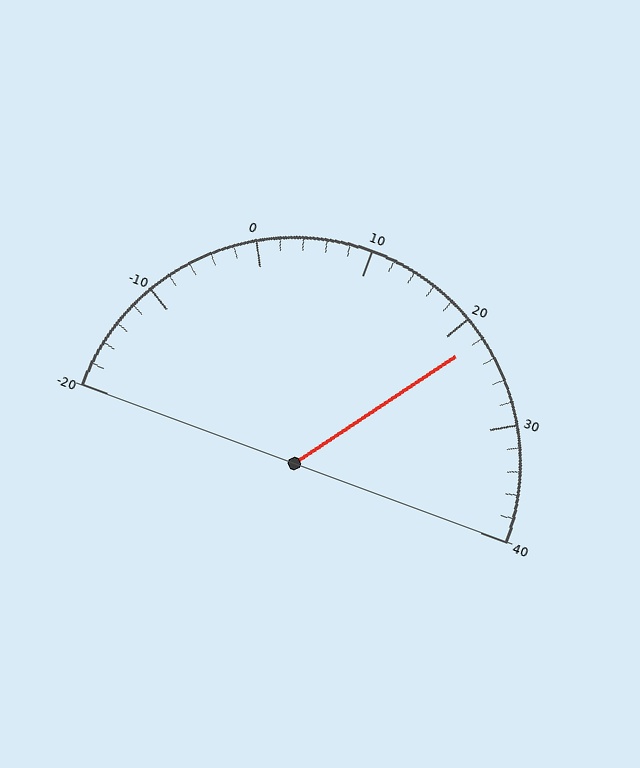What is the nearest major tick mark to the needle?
The nearest major tick mark is 20.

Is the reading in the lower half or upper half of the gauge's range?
The reading is in the upper half of the range (-20 to 40).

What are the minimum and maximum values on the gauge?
The gauge ranges from -20 to 40.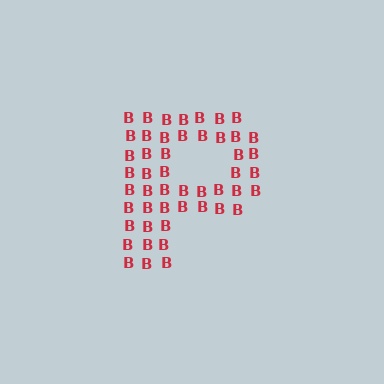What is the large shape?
The large shape is the letter P.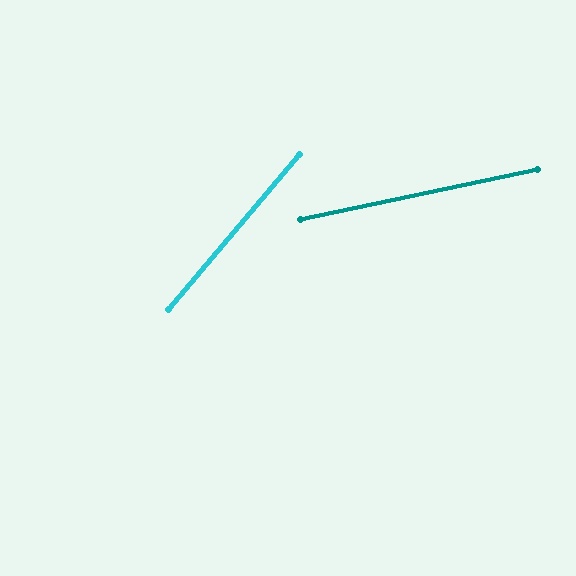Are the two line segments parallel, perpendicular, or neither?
Neither parallel nor perpendicular — they differ by about 38°.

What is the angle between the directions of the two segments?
Approximately 38 degrees.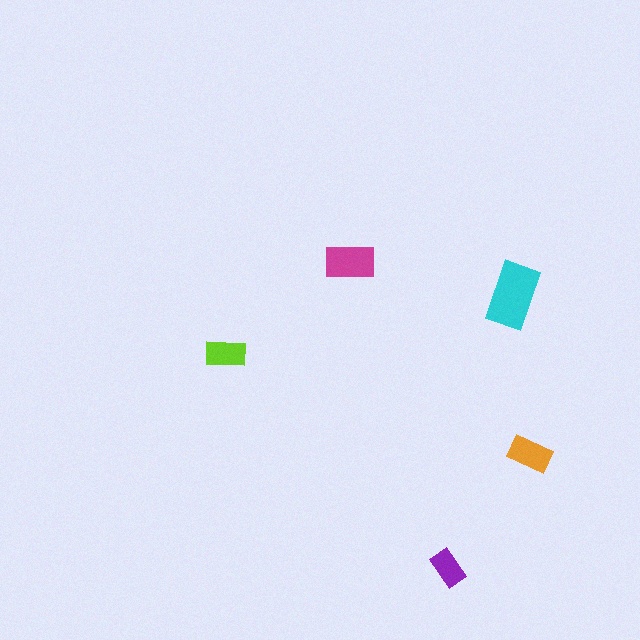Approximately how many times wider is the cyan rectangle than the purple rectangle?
About 2 times wider.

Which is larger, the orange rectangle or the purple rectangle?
The orange one.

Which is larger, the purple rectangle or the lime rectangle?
The lime one.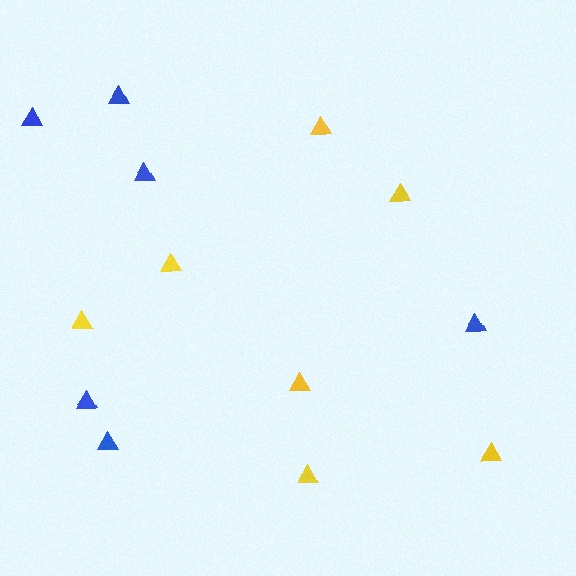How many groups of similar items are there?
There are 2 groups: one group of yellow triangles (7) and one group of blue triangles (6).